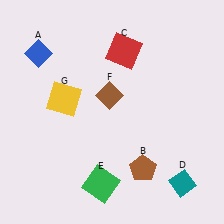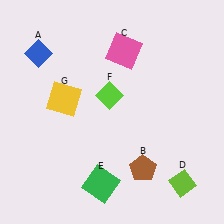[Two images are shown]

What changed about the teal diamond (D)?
In Image 1, D is teal. In Image 2, it changed to lime.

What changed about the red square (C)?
In Image 1, C is red. In Image 2, it changed to pink.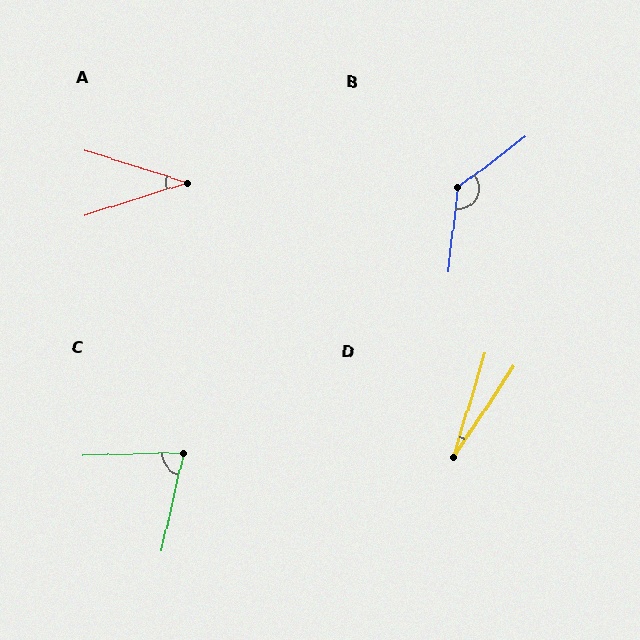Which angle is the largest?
B, at approximately 134 degrees.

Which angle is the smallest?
D, at approximately 17 degrees.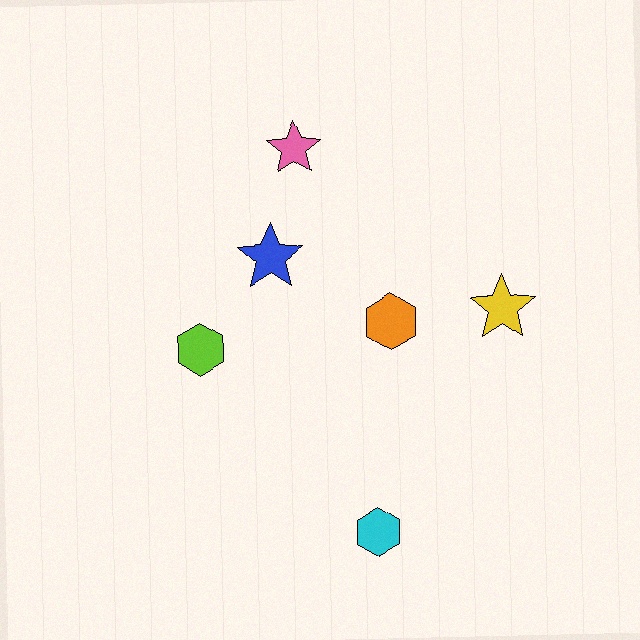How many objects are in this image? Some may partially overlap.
There are 6 objects.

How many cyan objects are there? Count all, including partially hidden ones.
There is 1 cyan object.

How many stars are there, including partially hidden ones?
There are 3 stars.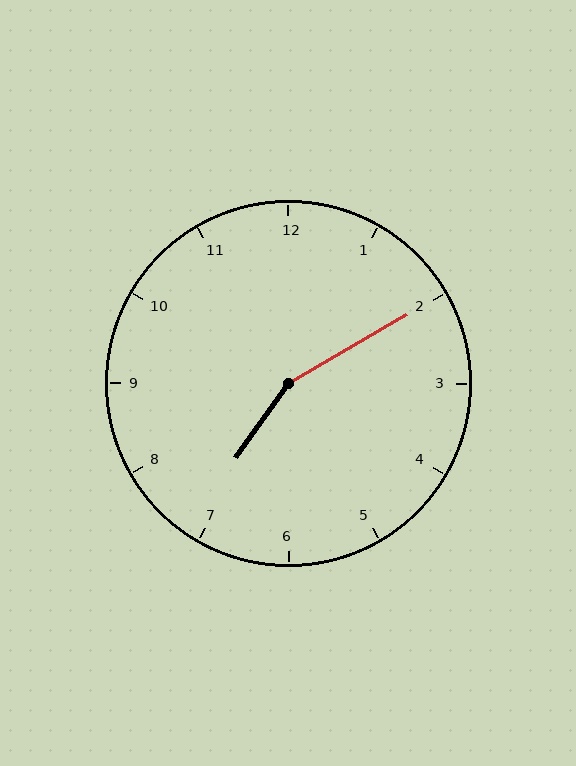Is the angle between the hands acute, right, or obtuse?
It is obtuse.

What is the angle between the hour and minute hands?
Approximately 155 degrees.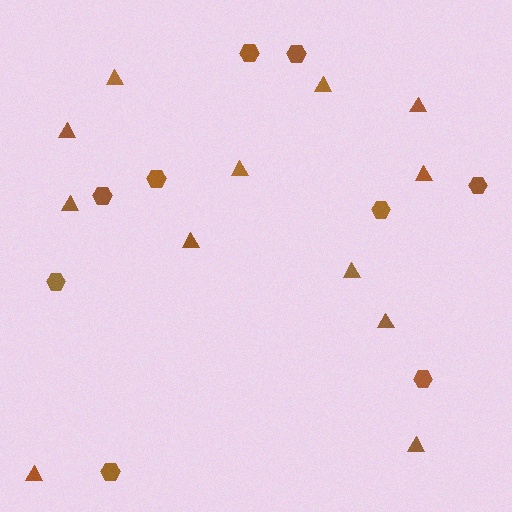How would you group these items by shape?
There are 2 groups: one group of hexagons (9) and one group of triangles (12).